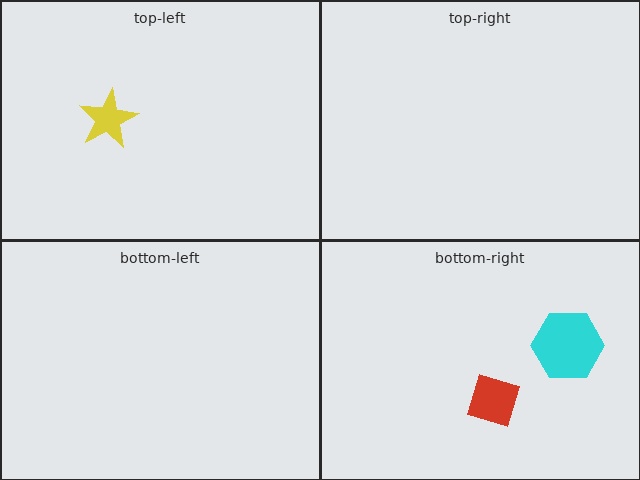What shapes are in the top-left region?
The yellow star.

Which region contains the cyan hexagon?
The bottom-right region.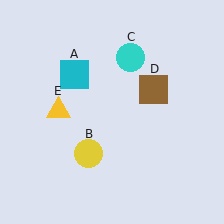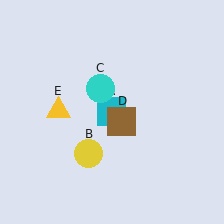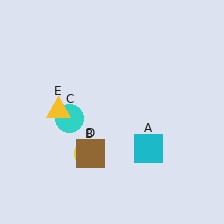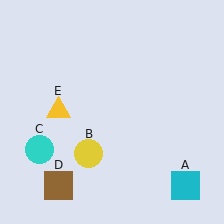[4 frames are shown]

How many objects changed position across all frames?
3 objects changed position: cyan square (object A), cyan circle (object C), brown square (object D).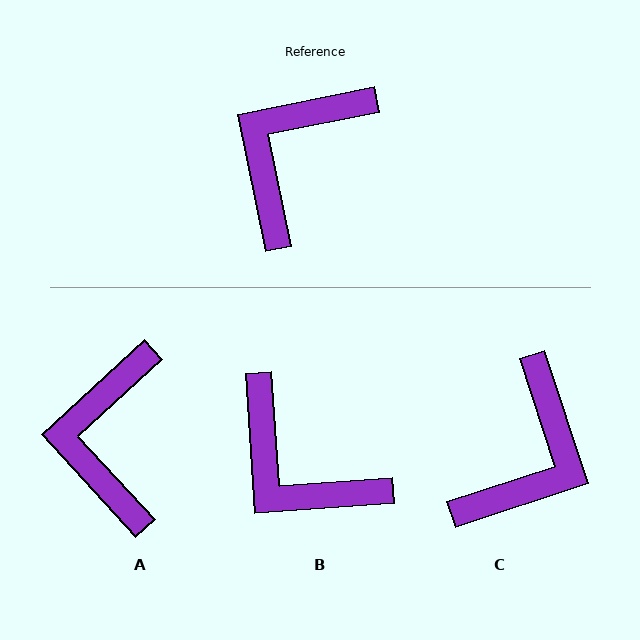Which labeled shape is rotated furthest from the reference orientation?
C, about 173 degrees away.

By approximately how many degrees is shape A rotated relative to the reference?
Approximately 31 degrees counter-clockwise.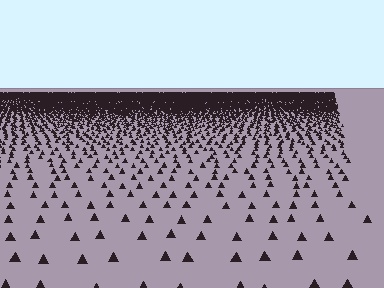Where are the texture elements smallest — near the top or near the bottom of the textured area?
Near the top.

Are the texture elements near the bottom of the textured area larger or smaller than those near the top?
Larger. Near the bottom, elements are closer to the viewer and appear at a bigger on-screen size.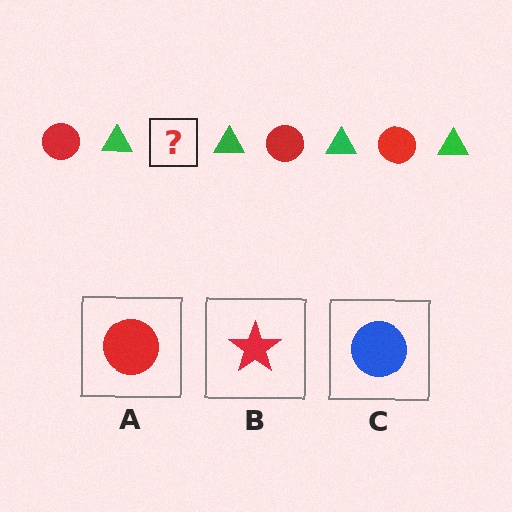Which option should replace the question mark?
Option A.